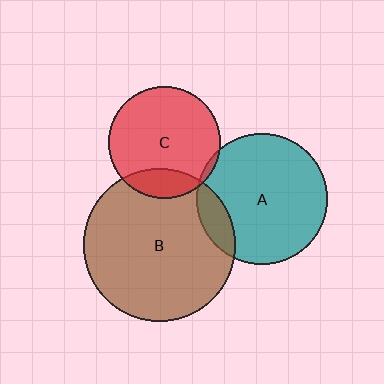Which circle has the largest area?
Circle B (brown).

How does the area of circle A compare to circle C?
Approximately 1.4 times.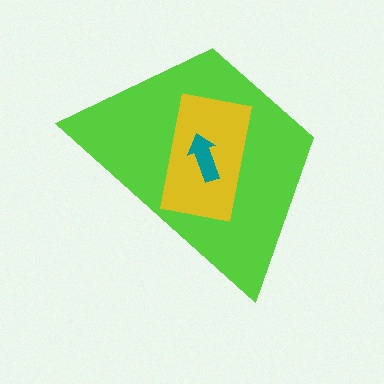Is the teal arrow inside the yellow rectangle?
Yes.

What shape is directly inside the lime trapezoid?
The yellow rectangle.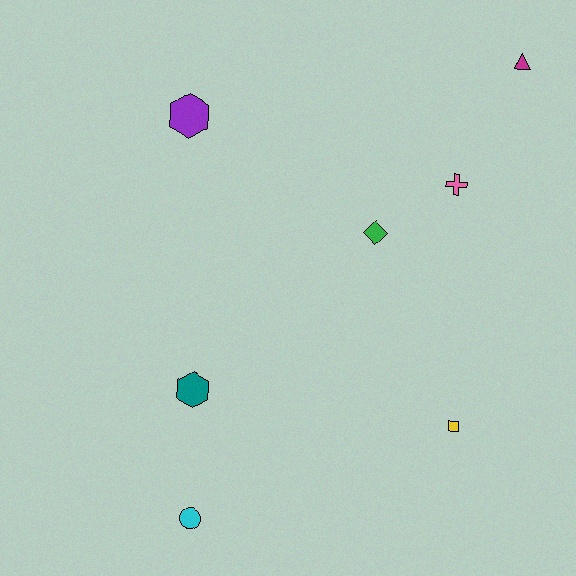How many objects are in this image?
There are 7 objects.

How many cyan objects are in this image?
There is 1 cyan object.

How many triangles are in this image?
There is 1 triangle.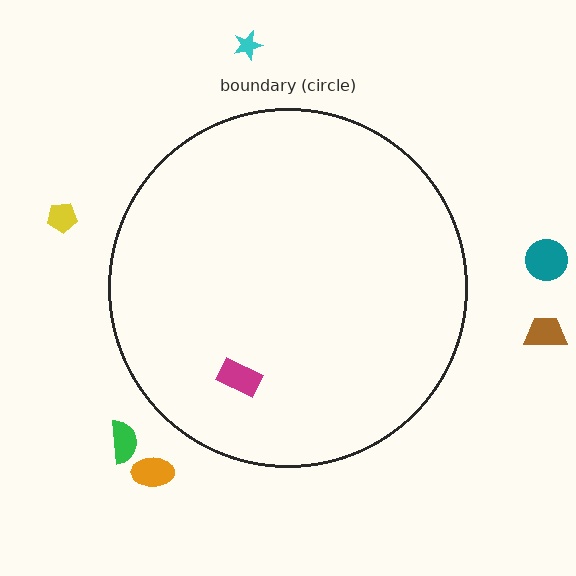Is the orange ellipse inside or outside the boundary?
Outside.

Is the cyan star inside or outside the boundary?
Outside.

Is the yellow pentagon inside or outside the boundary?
Outside.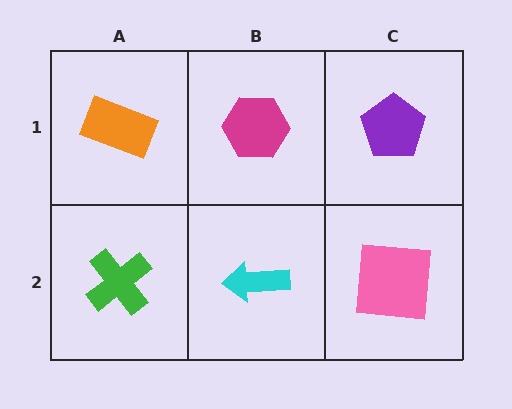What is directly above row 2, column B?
A magenta hexagon.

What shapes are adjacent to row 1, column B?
A cyan arrow (row 2, column B), an orange rectangle (row 1, column A), a purple pentagon (row 1, column C).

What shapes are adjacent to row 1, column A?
A green cross (row 2, column A), a magenta hexagon (row 1, column B).